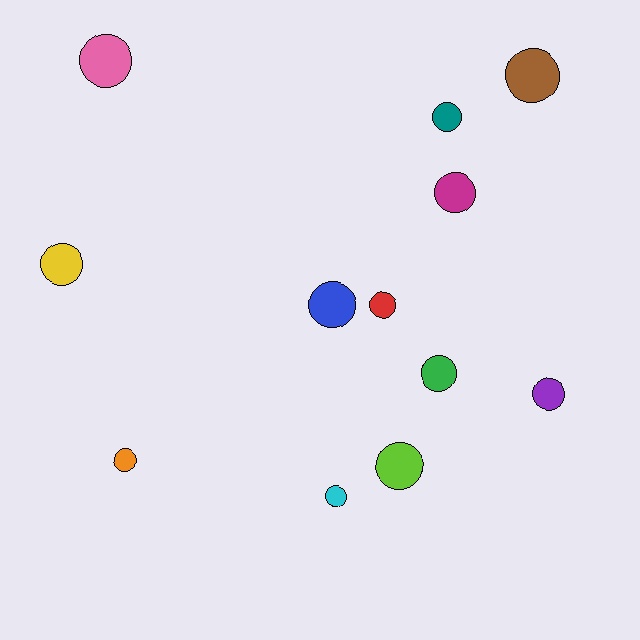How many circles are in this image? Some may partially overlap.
There are 12 circles.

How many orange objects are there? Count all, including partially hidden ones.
There is 1 orange object.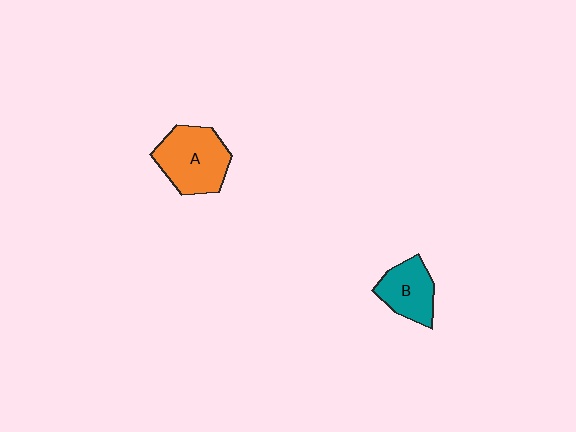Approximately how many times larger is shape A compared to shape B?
Approximately 1.4 times.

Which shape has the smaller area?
Shape B (teal).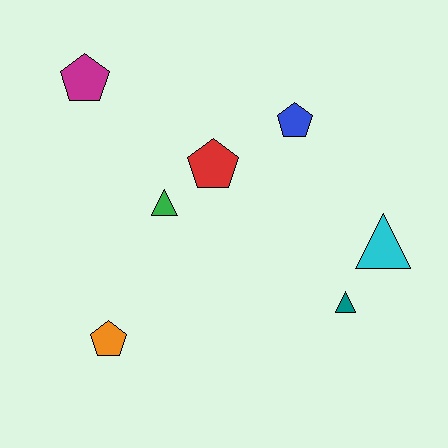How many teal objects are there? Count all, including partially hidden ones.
There is 1 teal object.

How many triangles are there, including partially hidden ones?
There are 3 triangles.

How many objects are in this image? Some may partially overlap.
There are 7 objects.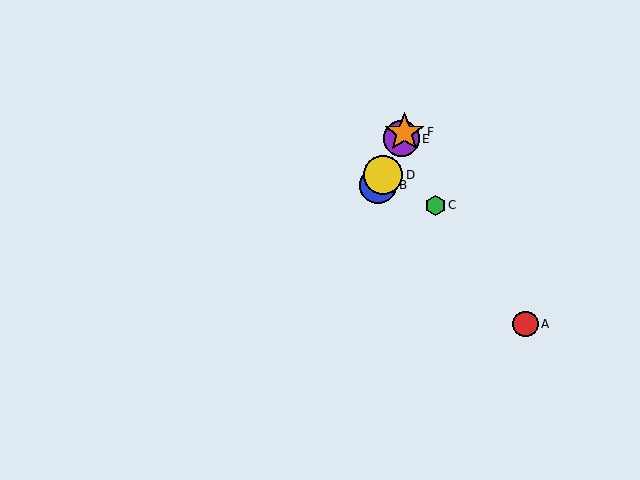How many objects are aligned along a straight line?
4 objects (B, D, E, F) are aligned along a straight line.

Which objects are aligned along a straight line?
Objects B, D, E, F are aligned along a straight line.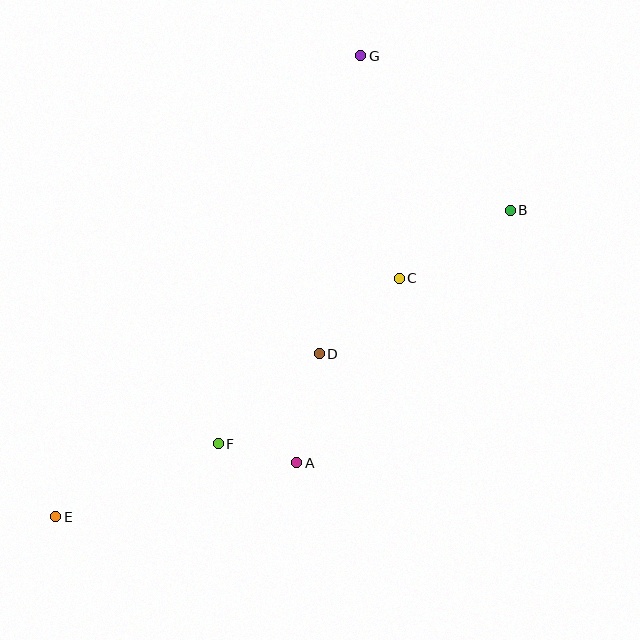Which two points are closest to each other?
Points A and F are closest to each other.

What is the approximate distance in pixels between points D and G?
The distance between D and G is approximately 301 pixels.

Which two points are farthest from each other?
Points E and G are farthest from each other.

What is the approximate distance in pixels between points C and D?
The distance between C and D is approximately 110 pixels.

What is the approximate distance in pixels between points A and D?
The distance between A and D is approximately 112 pixels.